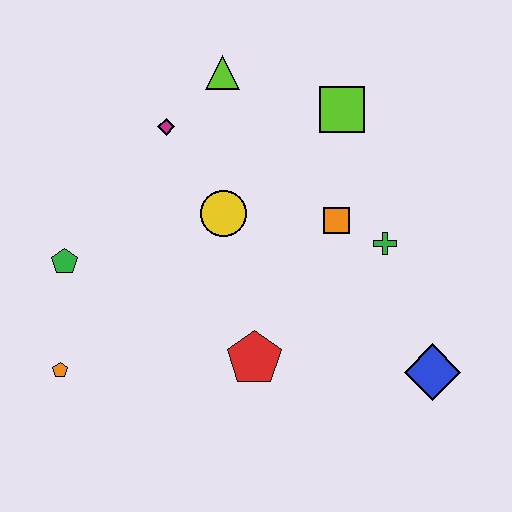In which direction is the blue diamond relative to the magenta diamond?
The blue diamond is to the right of the magenta diamond.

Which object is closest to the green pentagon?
The orange pentagon is closest to the green pentagon.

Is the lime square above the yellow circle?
Yes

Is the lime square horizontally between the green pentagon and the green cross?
Yes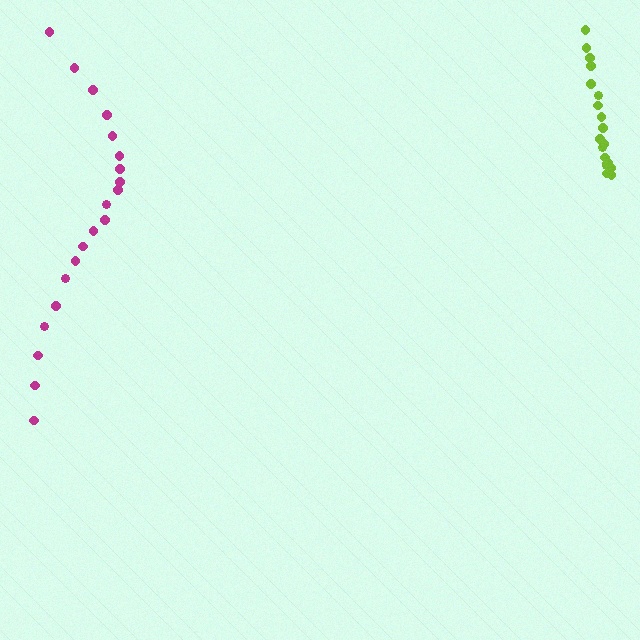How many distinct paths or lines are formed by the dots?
There are 2 distinct paths.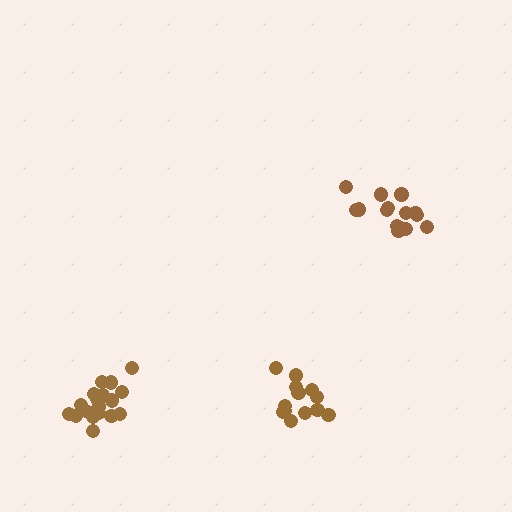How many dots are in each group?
Group 1: 15 dots, Group 2: 13 dots, Group 3: 19 dots (47 total).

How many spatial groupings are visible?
There are 3 spatial groupings.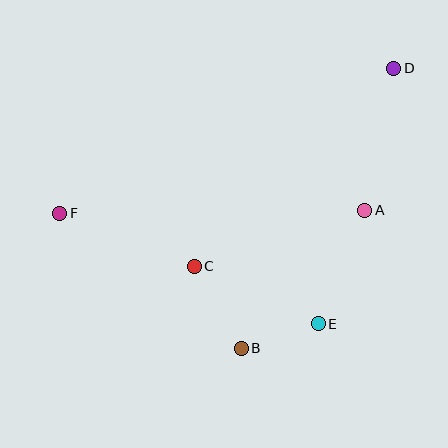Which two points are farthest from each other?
Points D and F are farthest from each other.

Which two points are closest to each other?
Points B and E are closest to each other.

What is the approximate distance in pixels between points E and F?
The distance between E and F is approximately 281 pixels.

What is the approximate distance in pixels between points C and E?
The distance between C and E is approximately 137 pixels.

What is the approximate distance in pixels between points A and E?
The distance between A and E is approximately 123 pixels.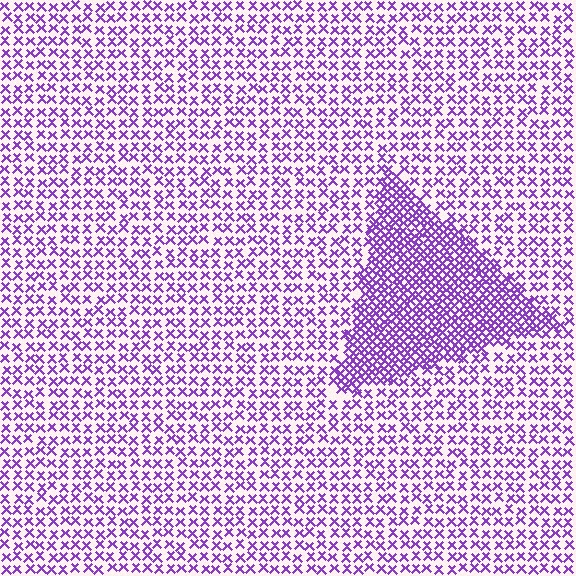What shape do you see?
I see a triangle.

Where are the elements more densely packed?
The elements are more densely packed inside the triangle boundary.